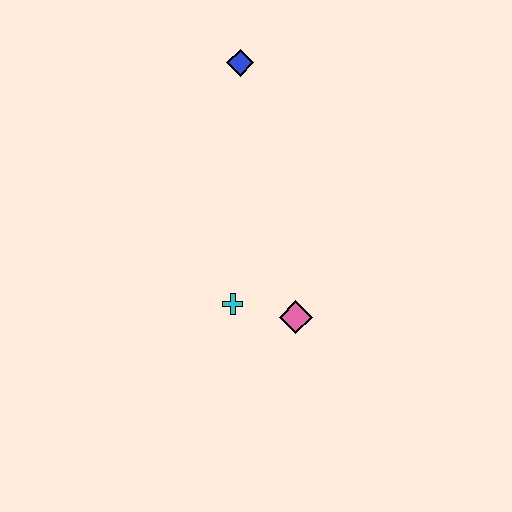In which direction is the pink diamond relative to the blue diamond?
The pink diamond is below the blue diamond.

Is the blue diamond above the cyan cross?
Yes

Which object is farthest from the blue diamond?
The pink diamond is farthest from the blue diamond.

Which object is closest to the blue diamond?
The cyan cross is closest to the blue diamond.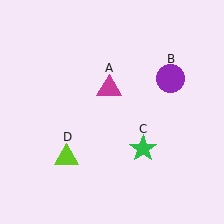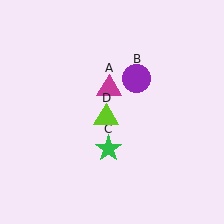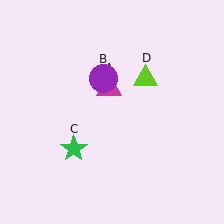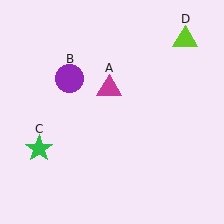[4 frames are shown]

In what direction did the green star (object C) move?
The green star (object C) moved left.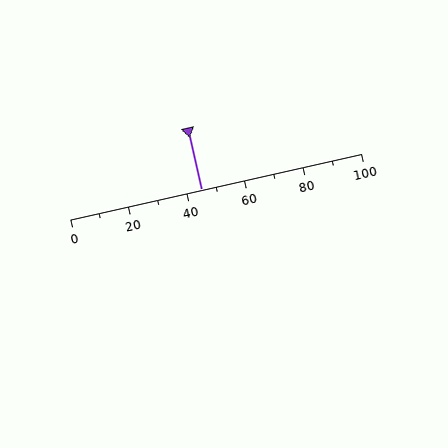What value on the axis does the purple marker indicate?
The marker indicates approximately 45.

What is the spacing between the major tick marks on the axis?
The major ticks are spaced 20 apart.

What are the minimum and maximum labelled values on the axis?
The axis runs from 0 to 100.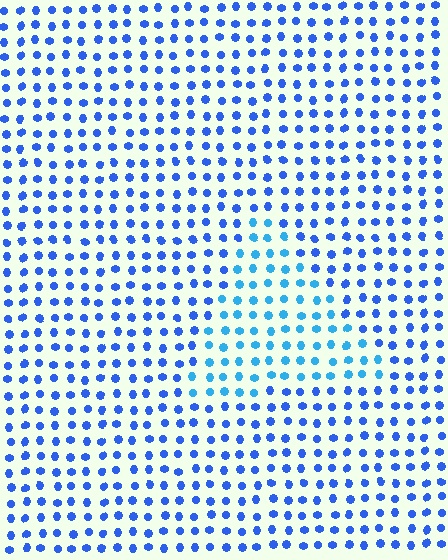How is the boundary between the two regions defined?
The boundary is defined purely by a slight shift in hue (about 26 degrees). Spacing, size, and orientation are identical on both sides.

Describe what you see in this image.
The image is filled with small blue elements in a uniform arrangement. A triangle-shaped region is visible where the elements are tinted to a slightly different hue, forming a subtle color boundary.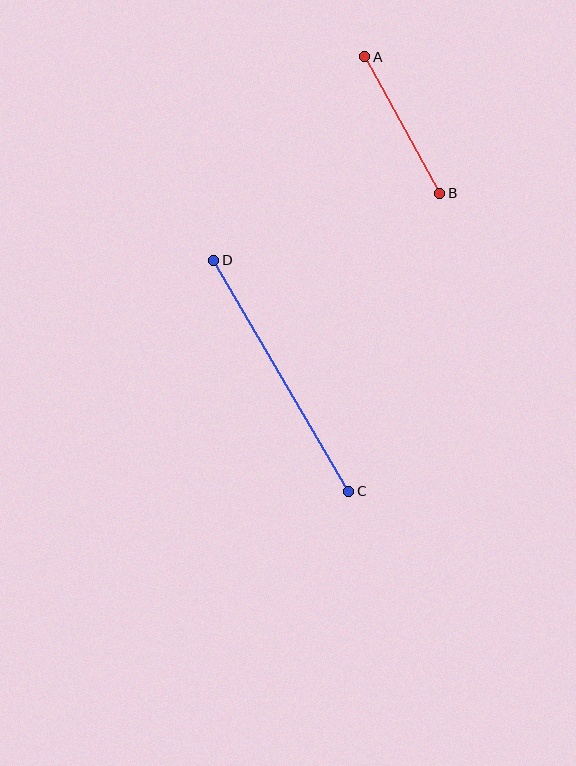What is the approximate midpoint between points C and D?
The midpoint is at approximately (281, 376) pixels.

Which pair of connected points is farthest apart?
Points C and D are farthest apart.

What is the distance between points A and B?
The distance is approximately 156 pixels.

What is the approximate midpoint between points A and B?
The midpoint is at approximately (402, 125) pixels.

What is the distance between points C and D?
The distance is approximately 268 pixels.